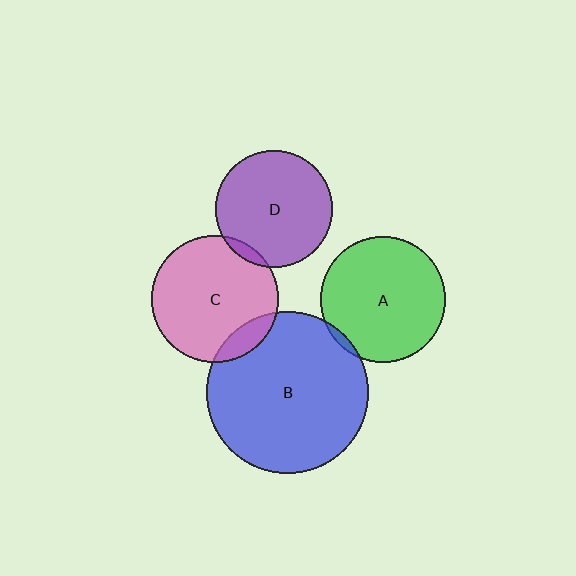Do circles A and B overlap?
Yes.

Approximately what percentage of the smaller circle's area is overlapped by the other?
Approximately 5%.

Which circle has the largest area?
Circle B (blue).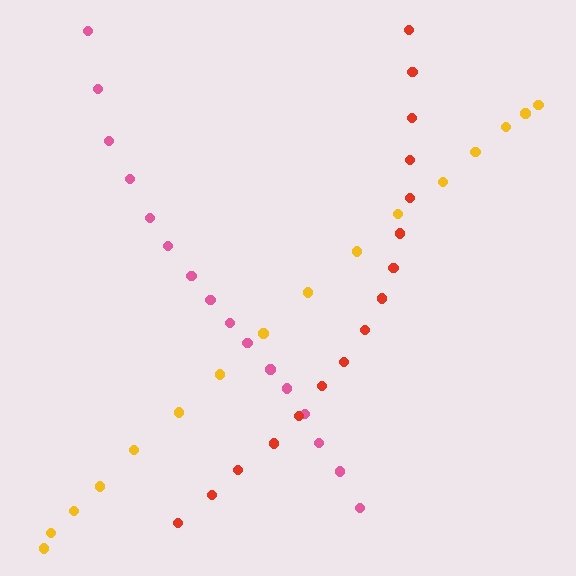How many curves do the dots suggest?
There are 3 distinct paths.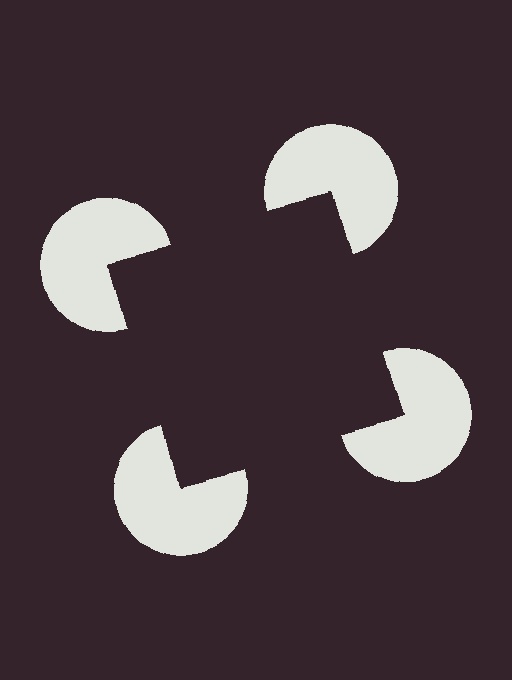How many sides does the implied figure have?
4 sides.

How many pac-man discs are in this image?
There are 4 — one at each vertex of the illusory square.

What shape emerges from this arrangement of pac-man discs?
An illusory square — its edges are inferred from the aligned wedge cuts in the pac-man discs, not physically drawn.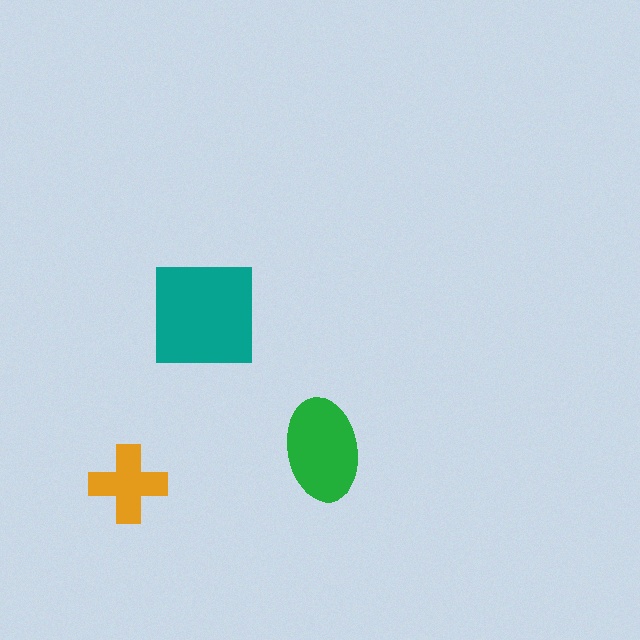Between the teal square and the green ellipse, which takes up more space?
The teal square.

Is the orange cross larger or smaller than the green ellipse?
Smaller.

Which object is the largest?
The teal square.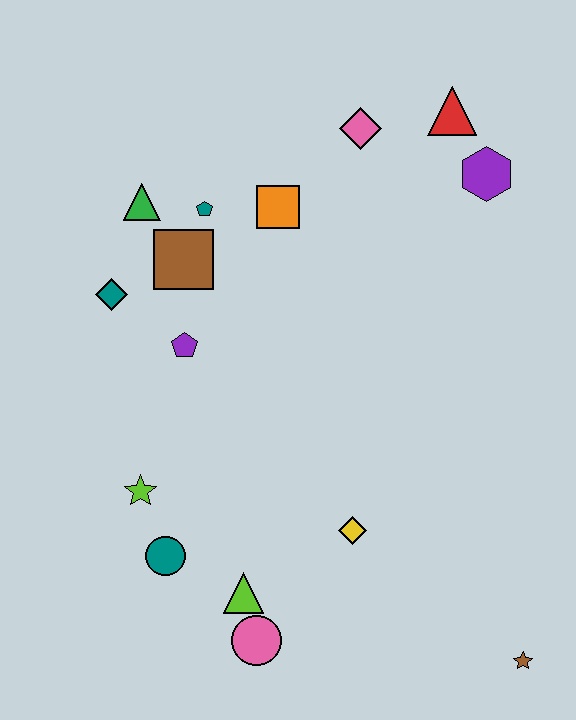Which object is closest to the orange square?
The teal pentagon is closest to the orange square.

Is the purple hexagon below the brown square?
No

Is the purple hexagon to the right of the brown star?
No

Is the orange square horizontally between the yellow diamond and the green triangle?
Yes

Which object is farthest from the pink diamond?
The brown star is farthest from the pink diamond.